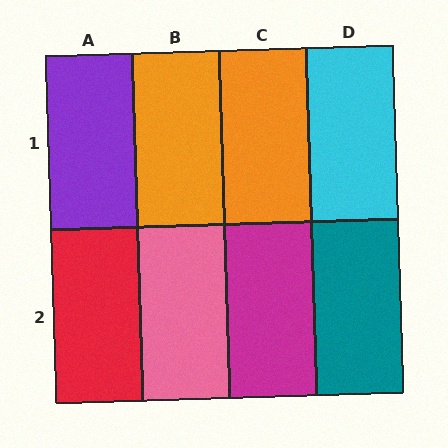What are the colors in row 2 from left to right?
Red, pink, magenta, teal.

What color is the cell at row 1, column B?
Orange.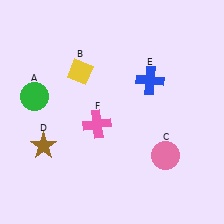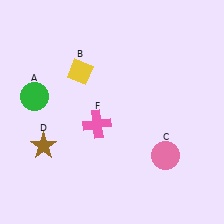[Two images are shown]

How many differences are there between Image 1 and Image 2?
There is 1 difference between the two images.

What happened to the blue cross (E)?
The blue cross (E) was removed in Image 2. It was in the top-right area of Image 1.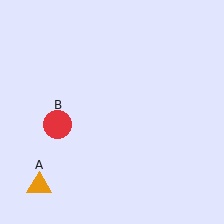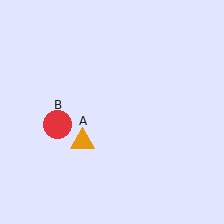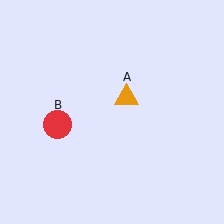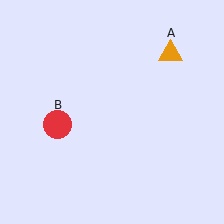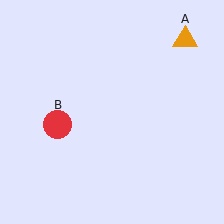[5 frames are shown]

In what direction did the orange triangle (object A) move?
The orange triangle (object A) moved up and to the right.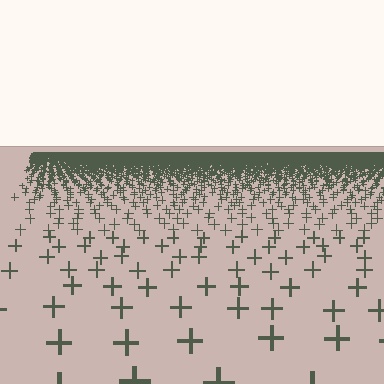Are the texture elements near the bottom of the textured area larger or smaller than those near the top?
Larger. Near the bottom, elements are closer to the viewer and appear at a bigger on-screen size.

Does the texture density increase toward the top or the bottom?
Density increases toward the top.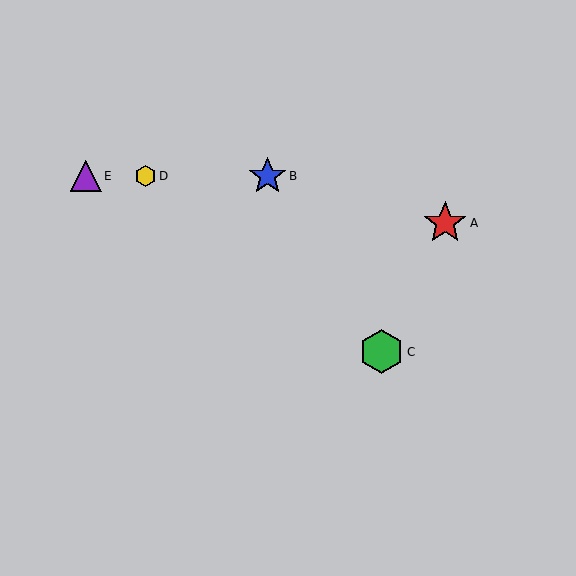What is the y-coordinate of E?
Object E is at y≈176.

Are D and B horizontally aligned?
Yes, both are at y≈176.